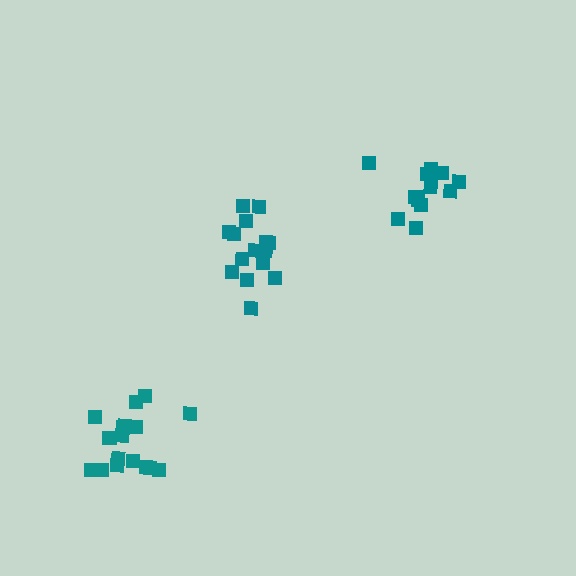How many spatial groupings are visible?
There are 3 spatial groupings.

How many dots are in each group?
Group 1: 15 dots, Group 2: 13 dots, Group 3: 17 dots (45 total).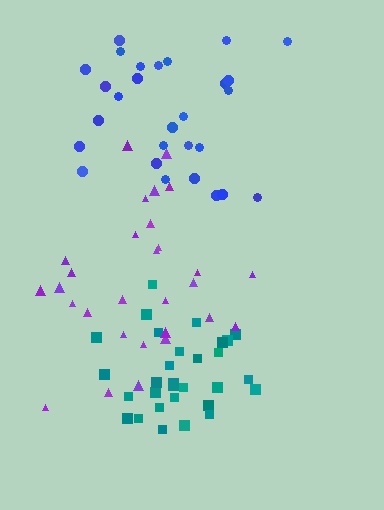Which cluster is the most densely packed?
Teal.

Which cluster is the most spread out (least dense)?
Purple.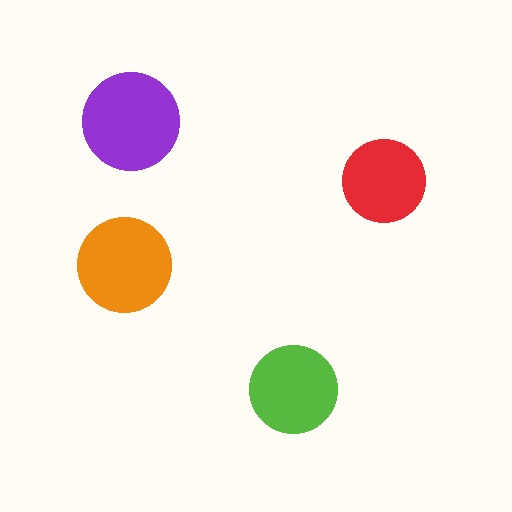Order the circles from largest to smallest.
the purple one, the orange one, the lime one, the red one.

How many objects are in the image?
There are 4 objects in the image.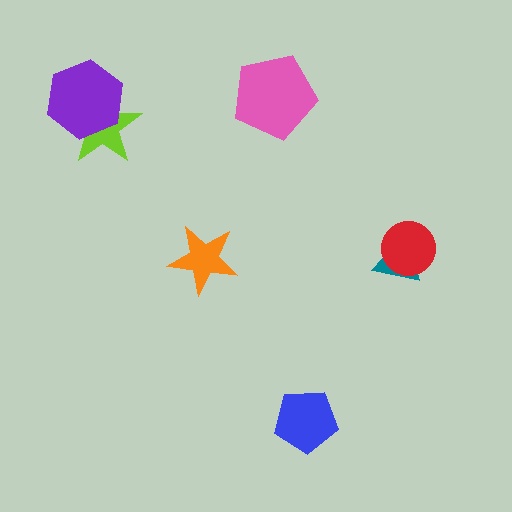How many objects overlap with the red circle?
1 object overlaps with the red circle.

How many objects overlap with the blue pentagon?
0 objects overlap with the blue pentagon.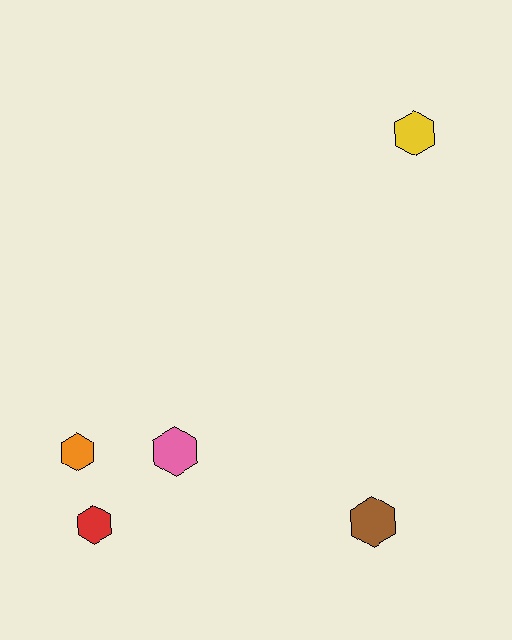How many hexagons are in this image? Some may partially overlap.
There are 5 hexagons.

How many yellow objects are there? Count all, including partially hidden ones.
There is 1 yellow object.